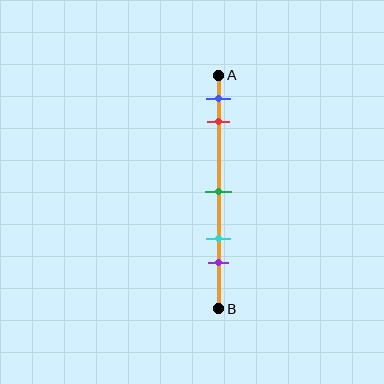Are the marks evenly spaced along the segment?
No, the marks are not evenly spaced.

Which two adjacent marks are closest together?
The blue and red marks are the closest adjacent pair.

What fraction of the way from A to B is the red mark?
The red mark is approximately 20% (0.2) of the way from A to B.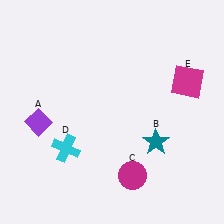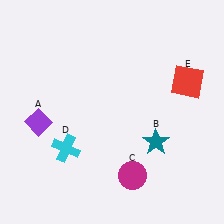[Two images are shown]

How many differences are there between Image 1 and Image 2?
There is 1 difference between the two images.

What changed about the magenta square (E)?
In Image 1, E is magenta. In Image 2, it changed to red.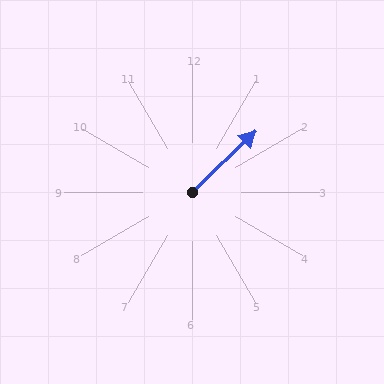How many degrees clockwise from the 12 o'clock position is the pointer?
Approximately 46 degrees.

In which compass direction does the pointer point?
Northeast.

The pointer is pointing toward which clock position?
Roughly 2 o'clock.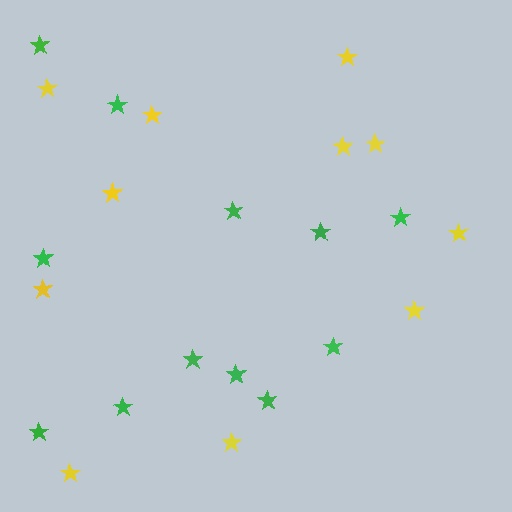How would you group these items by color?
There are 2 groups: one group of yellow stars (11) and one group of green stars (12).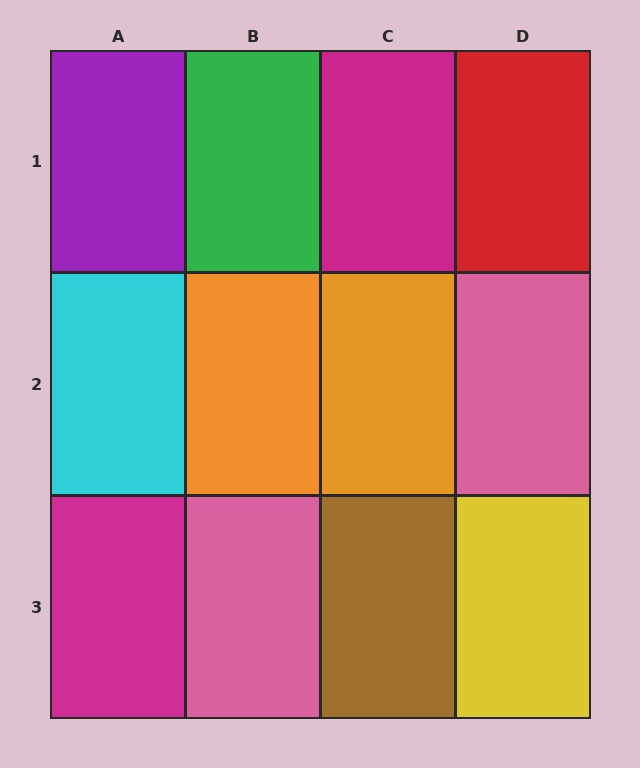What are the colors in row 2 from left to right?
Cyan, orange, orange, pink.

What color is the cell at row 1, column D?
Red.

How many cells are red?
1 cell is red.